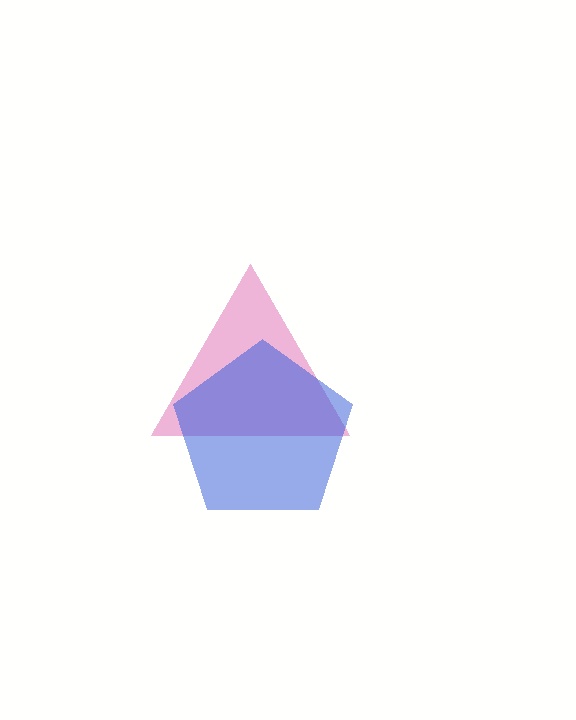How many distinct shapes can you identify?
There are 2 distinct shapes: a pink triangle, a blue pentagon.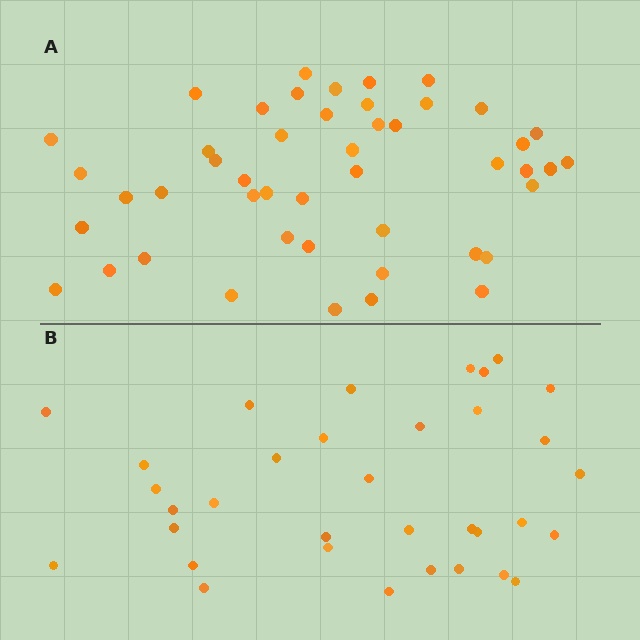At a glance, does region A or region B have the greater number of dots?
Region A (the top region) has more dots.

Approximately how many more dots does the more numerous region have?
Region A has approximately 15 more dots than region B.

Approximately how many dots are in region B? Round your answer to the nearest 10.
About 30 dots. (The exact count is 34, which rounds to 30.)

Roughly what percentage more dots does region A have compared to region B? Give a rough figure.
About 40% more.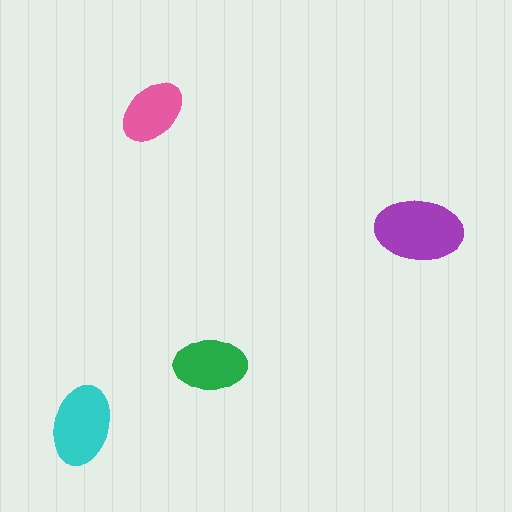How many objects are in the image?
There are 4 objects in the image.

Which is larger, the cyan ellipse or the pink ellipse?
The cyan one.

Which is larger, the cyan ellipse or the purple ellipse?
The purple one.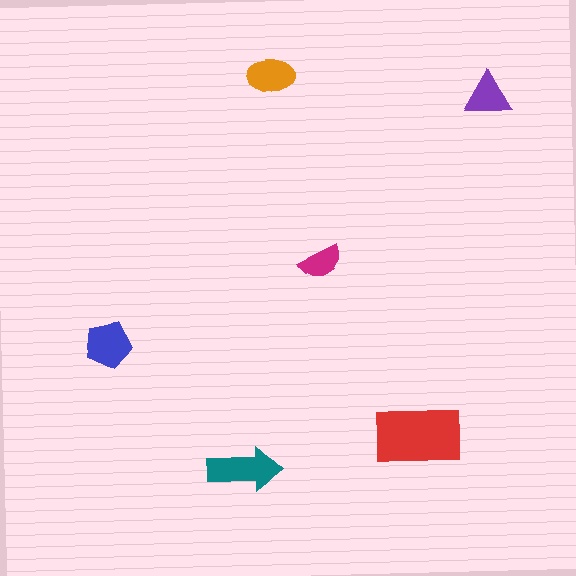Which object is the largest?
The red rectangle.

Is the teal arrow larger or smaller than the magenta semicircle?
Larger.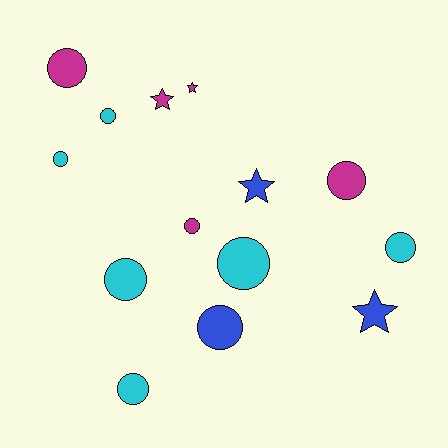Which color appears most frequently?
Cyan, with 6 objects.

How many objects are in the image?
There are 14 objects.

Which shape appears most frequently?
Circle, with 10 objects.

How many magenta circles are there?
There are 3 magenta circles.